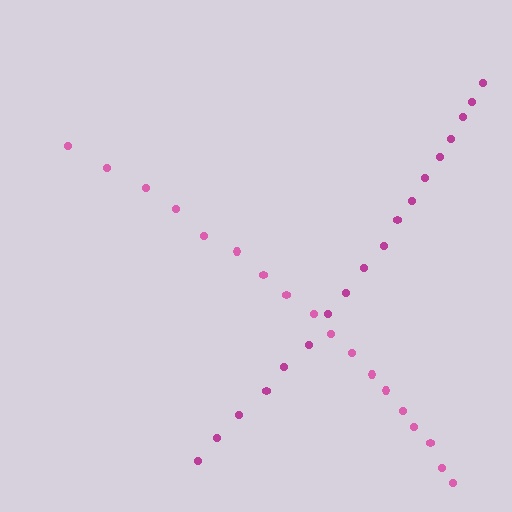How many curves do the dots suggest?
There are 2 distinct paths.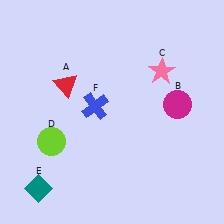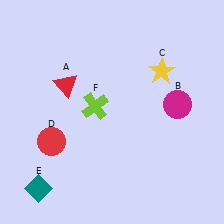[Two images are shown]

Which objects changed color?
C changed from pink to yellow. D changed from lime to red. F changed from blue to lime.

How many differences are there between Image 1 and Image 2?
There are 3 differences between the two images.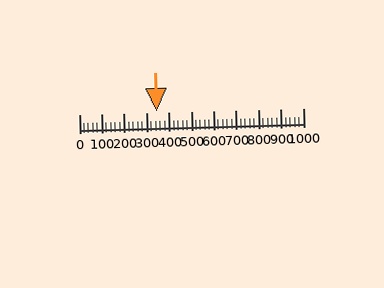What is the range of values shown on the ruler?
The ruler shows values from 0 to 1000.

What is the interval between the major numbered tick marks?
The major tick marks are spaced 100 units apart.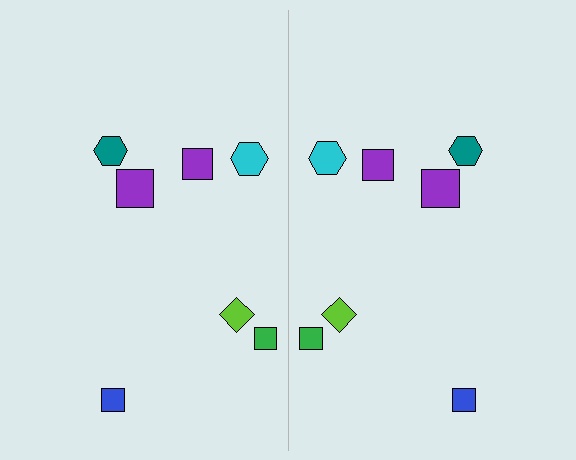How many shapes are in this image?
There are 14 shapes in this image.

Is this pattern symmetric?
Yes, this pattern has bilateral (reflection) symmetry.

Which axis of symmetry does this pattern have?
The pattern has a vertical axis of symmetry running through the center of the image.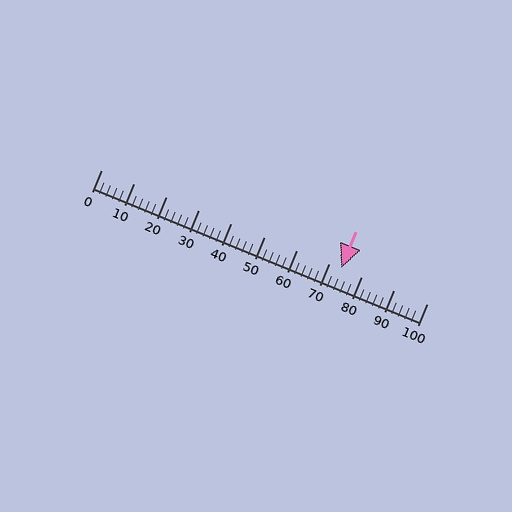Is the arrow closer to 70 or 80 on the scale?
The arrow is closer to 70.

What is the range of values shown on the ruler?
The ruler shows values from 0 to 100.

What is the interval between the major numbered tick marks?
The major tick marks are spaced 10 units apart.